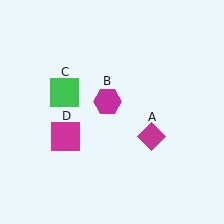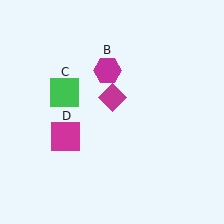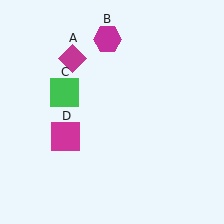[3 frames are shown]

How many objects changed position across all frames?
2 objects changed position: magenta diamond (object A), magenta hexagon (object B).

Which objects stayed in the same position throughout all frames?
Green square (object C) and magenta square (object D) remained stationary.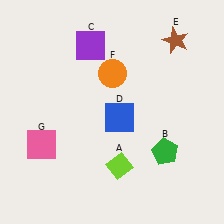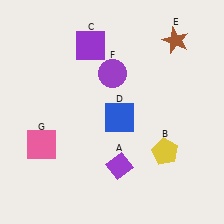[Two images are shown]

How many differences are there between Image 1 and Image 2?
There are 3 differences between the two images.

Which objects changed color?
A changed from lime to purple. B changed from green to yellow. F changed from orange to purple.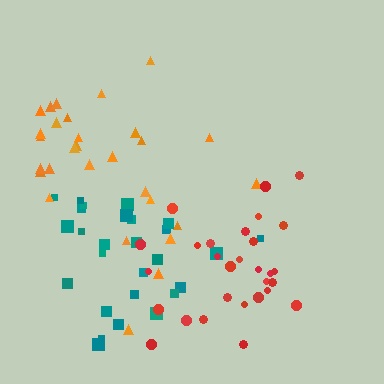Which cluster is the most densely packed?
Red.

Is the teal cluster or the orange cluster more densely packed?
Teal.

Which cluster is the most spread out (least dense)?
Orange.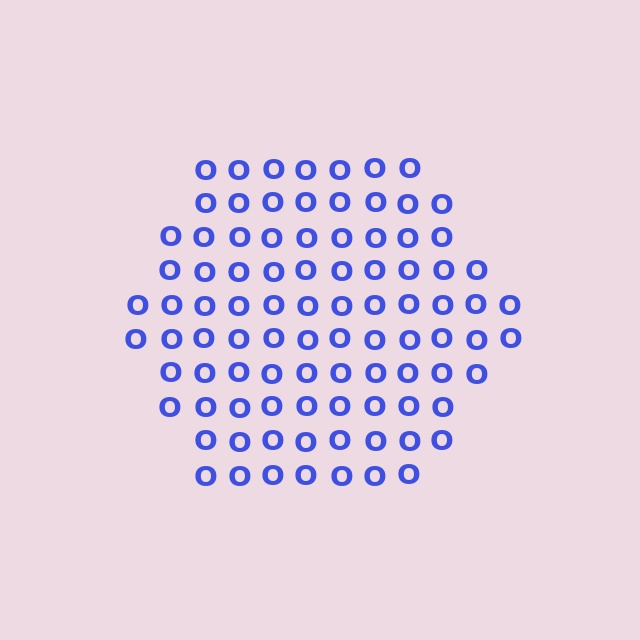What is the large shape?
The large shape is a hexagon.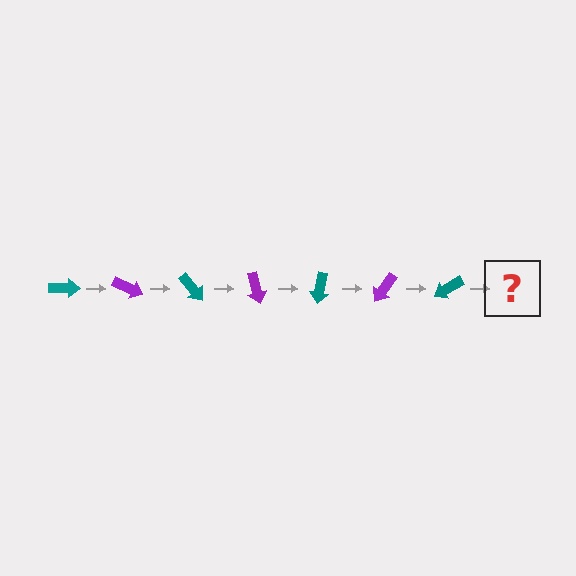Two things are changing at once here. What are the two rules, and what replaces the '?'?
The two rules are that it rotates 25 degrees each step and the color cycles through teal and purple. The '?' should be a purple arrow, rotated 175 degrees from the start.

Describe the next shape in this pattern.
It should be a purple arrow, rotated 175 degrees from the start.